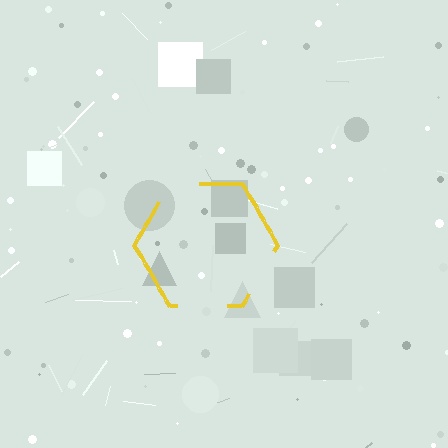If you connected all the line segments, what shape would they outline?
They would outline a hexagon.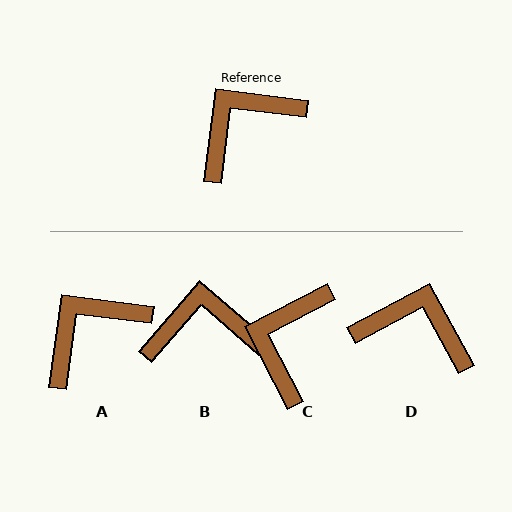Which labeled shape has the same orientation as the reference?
A.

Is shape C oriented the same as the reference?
No, it is off by about 35 degrees.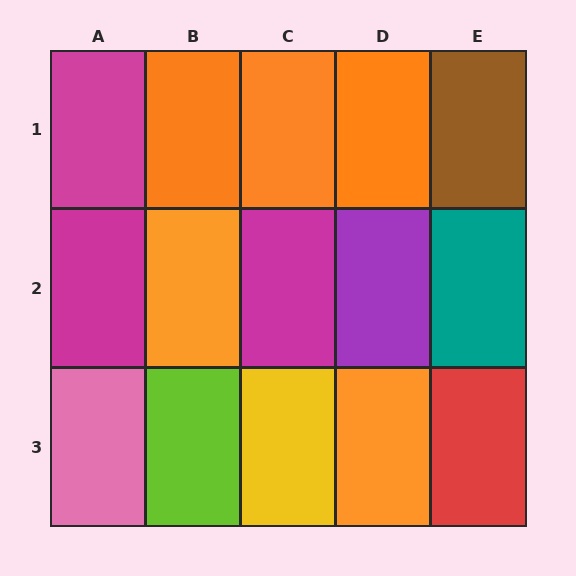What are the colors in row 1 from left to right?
Magenta, orange, orange, orange, brown.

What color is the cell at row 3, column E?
Red.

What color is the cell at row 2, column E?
Teal.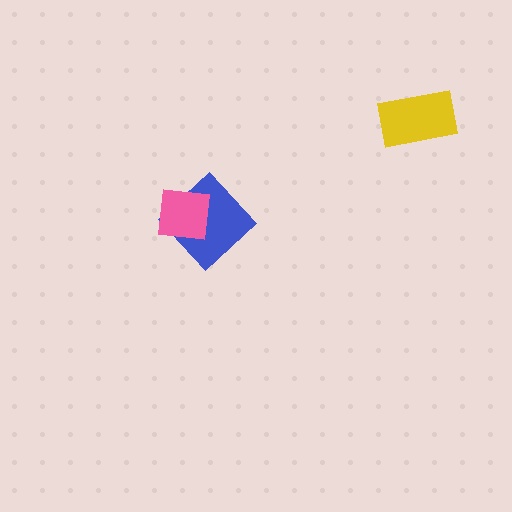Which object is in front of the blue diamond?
The pink square is in front of the blue diamond.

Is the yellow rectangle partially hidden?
No, no other shape covers it.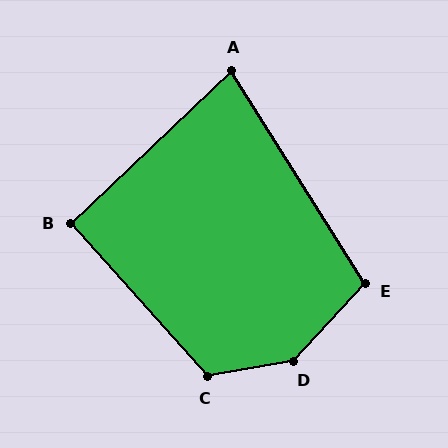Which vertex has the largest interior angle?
D, at approximately 143 degrees.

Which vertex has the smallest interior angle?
A, at approximately 79 degrees.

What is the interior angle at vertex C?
Approximately 122 degrees (obtuse).